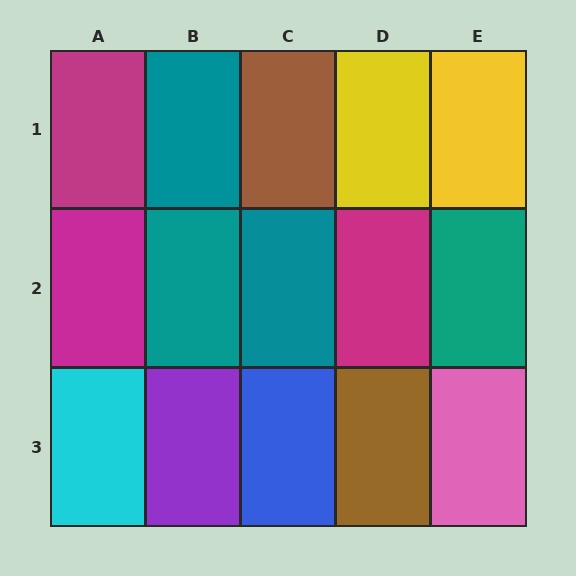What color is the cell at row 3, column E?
Pink.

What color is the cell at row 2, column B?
Teal.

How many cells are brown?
2 cells are brown.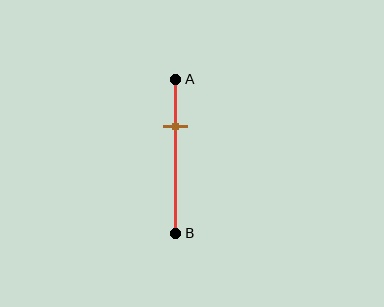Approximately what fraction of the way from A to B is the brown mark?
The brown mark is approximately 30% of the way from A to B.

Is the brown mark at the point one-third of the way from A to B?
Yes, the mark is approximately at the one-third point.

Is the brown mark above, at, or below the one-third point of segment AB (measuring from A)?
The brown mark is approximately at the one-third point of segment AB.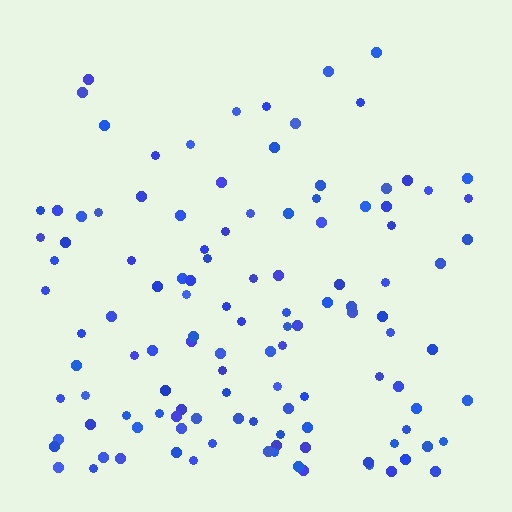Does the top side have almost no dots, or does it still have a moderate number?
Still a moderate number, just noticeably fewer than the bottom.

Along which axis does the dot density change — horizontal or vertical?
Vertical.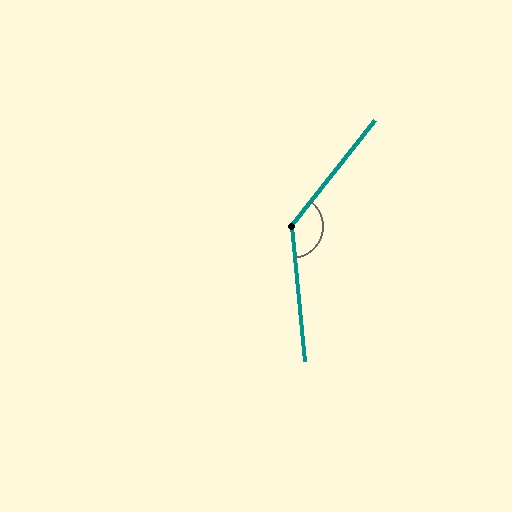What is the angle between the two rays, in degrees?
Approximately 136 degrees.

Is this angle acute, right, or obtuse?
It is obtuse.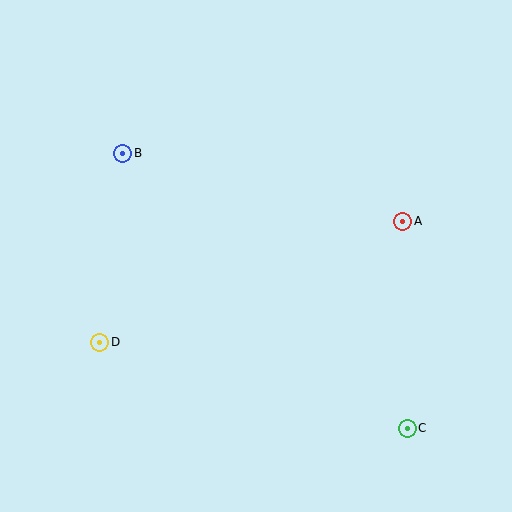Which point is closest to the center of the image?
Point A at (403, 221) is closest to the center.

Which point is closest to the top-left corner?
Point B is closest to the top-left corner.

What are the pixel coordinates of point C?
Point C is at (407, 428).